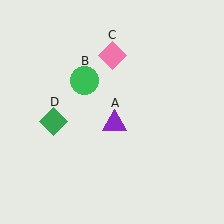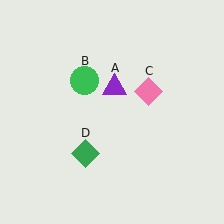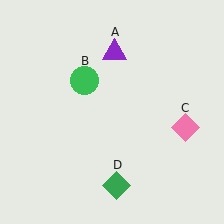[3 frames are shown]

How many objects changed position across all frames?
3 objects changed position: purple triangle (object A), pink diamond (object C), green diamond (object D).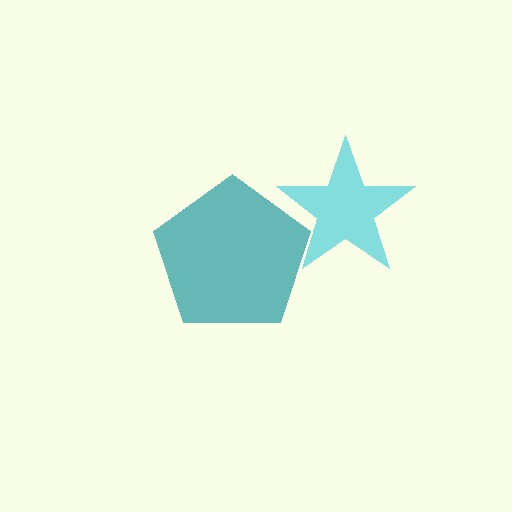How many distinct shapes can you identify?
There are 2 distinct shapes: a cyan star, a teal pentagon.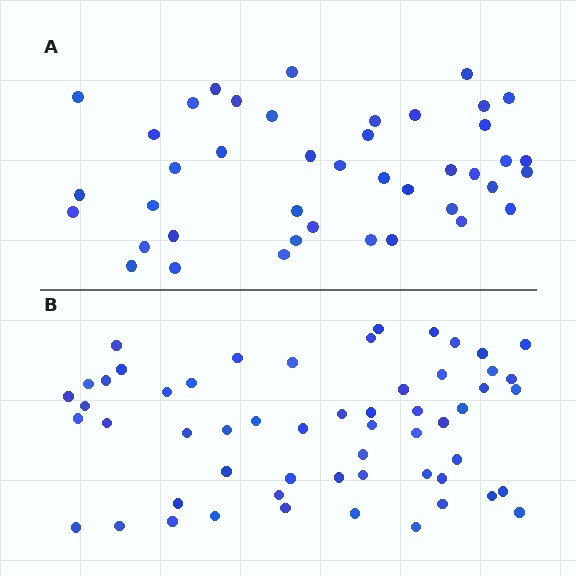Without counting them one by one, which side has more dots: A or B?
Region B (the bottom region) has more dots.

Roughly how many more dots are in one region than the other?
Region B has approximately 15 more dots than region A.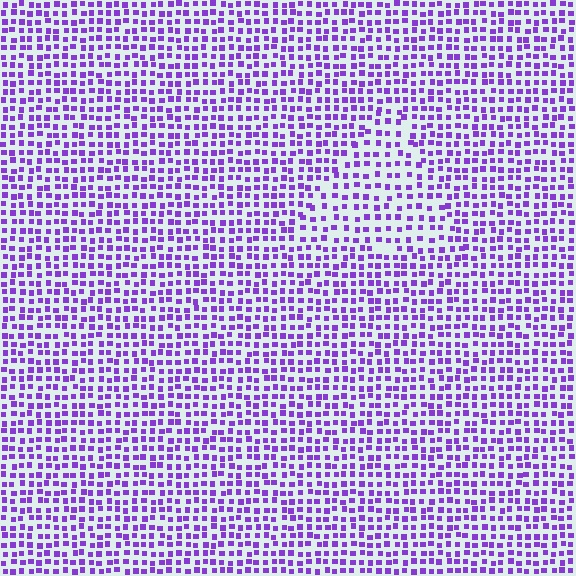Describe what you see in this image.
The image contains small purple elements arranged at two different densities. A triangle-shaped region is visible where the elements are less densely packed than the surrounding area.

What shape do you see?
I see a triangle.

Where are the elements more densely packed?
The elements are more densely packed outside the triangle boundary.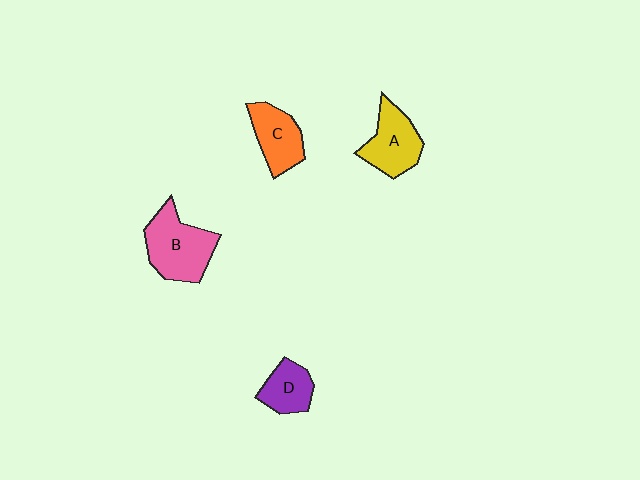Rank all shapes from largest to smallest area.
From largest to smallest: B (pink), A (yellow), C (orange), D (purple).